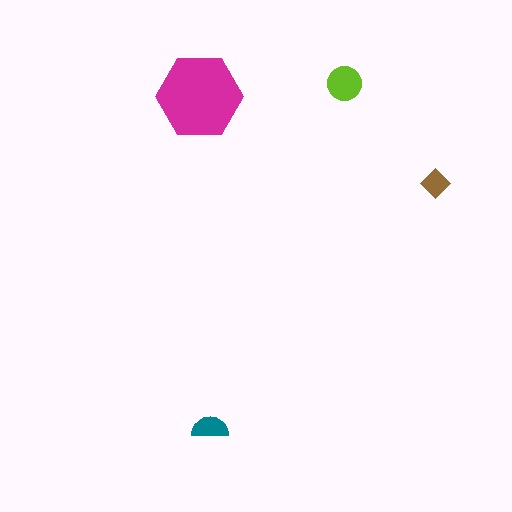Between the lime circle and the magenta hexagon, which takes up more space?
The magenta hexagon.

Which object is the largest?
The magenta hexagon.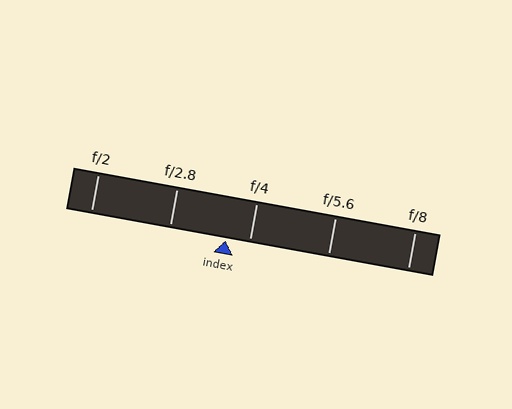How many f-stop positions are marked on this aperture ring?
There are 5 f-stop positions marked.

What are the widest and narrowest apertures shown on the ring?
The widest aperture shown is f/2 and the narrowest is f/8.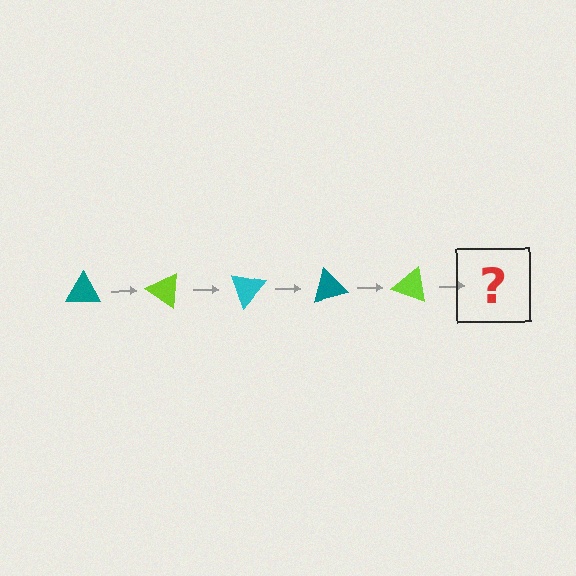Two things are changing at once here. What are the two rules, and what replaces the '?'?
The two rules are that it rotates 35 degrees each step and the color cycles through teal, lime, and cyan. The '?' should be a cyan triangle, rotated 175 degrees from the start.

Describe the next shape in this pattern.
It should be a cyan triangle, rotated 175 degrees from the start.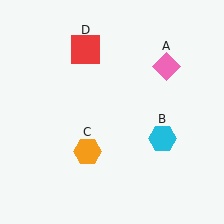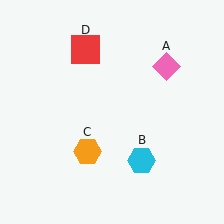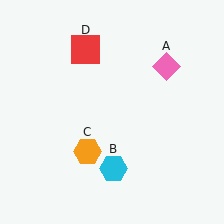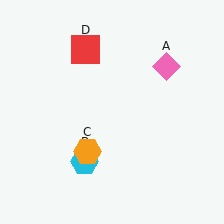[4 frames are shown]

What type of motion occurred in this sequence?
The cyan hexagon (object B) rotated clockwise around the center of the scene.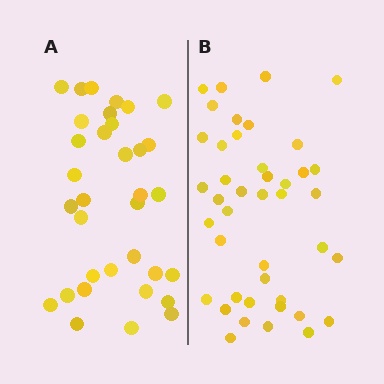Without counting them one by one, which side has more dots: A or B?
Region B (the right region) has more dots.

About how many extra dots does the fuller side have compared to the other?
Region B has roughly 8 or so more dots than region A.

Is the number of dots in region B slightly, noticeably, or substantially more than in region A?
Region B has only slightly more — the two regions are fairly close. The ratio is roughly 1.2 to 1.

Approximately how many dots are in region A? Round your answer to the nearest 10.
About 30 dots. (The exact count is 34, which rounds to 30.)